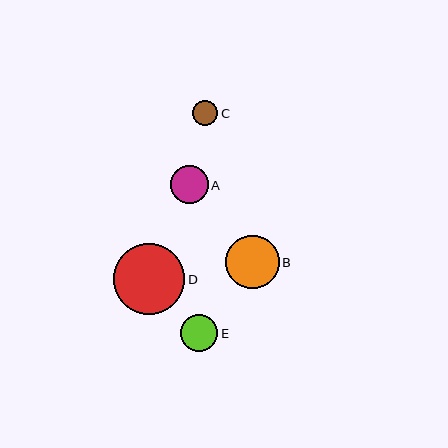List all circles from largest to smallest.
From largest to smallest: D, B, A, E, C.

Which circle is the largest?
Circle D is the largest with a size of approximately 71 pixels.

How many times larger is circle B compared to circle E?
Circle B is approximately 1.4 times the size of circle E.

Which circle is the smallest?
Circle C is the smallest with a size of approximately 25 pixels.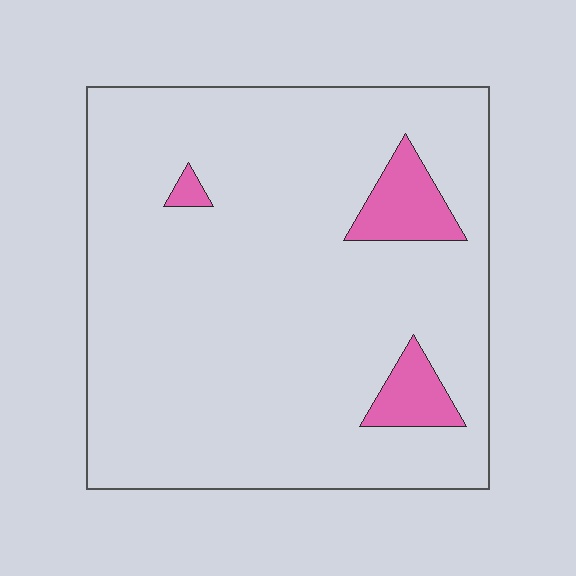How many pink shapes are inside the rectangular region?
3.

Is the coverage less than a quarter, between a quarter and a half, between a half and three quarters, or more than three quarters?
Less than a quarter.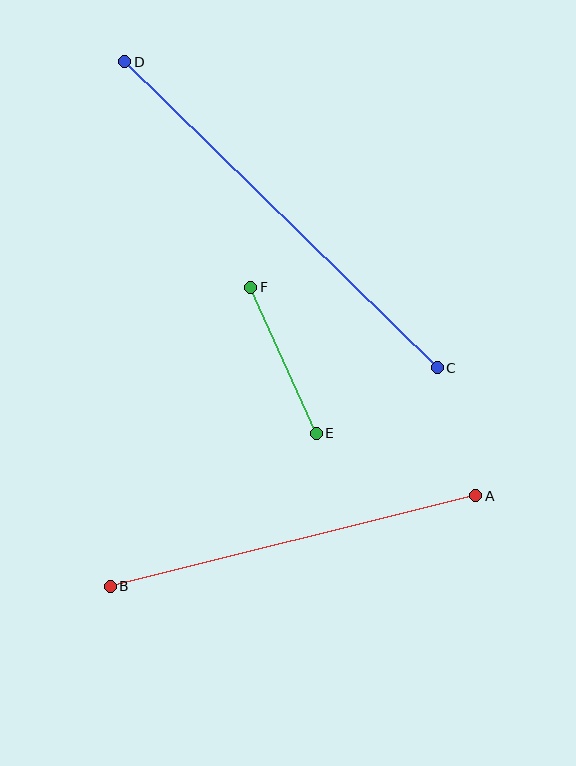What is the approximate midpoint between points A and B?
The midpoint is at approximately (293, 541) pixels.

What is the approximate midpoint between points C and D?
The midpoint is at approximately (281, 215) pixels.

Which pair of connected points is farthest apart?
Points C and D are farthest apart.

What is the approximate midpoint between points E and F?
The midpoint is at approximately (284, 360) pixels.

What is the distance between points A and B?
The distance is approximately 377 pixels.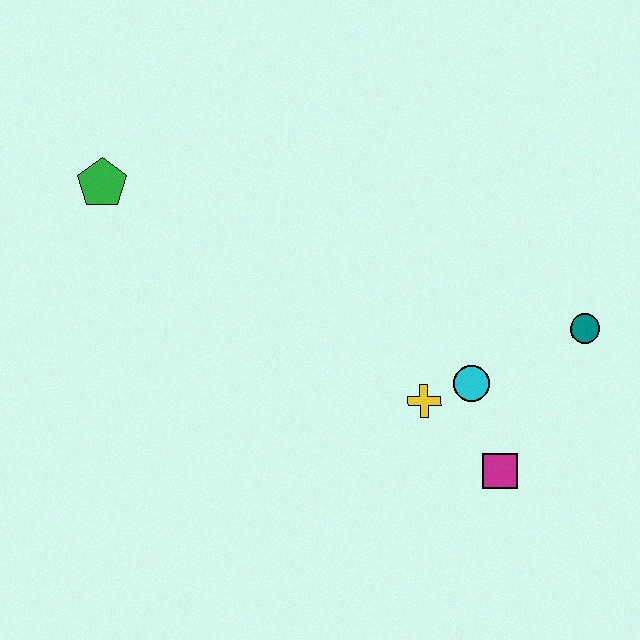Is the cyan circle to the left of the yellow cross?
No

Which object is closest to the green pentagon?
The yellow cross is closest to the green pentagon.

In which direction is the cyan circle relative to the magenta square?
The cyan circle is above the magenta square.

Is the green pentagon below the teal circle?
No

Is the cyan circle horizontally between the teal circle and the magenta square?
No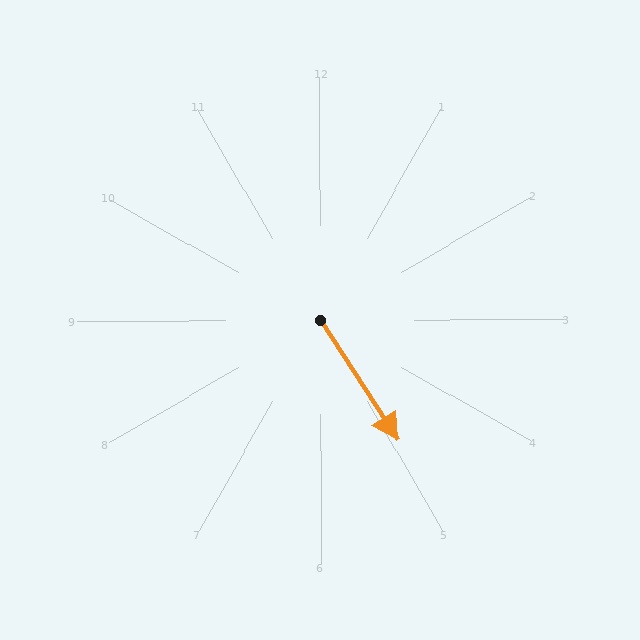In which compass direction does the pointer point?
Southeast.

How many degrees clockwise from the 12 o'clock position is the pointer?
Approximately 147 degrees.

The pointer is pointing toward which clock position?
Roughly 5 o'clock.